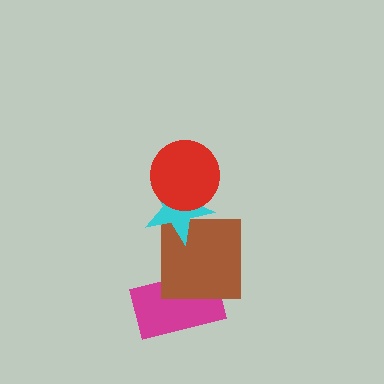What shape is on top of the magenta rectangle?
The brown square is on top of the magenta rectangle.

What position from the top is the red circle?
The red circle is 1st from the top.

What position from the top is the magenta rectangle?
The magenta rectangle is 4th from the top.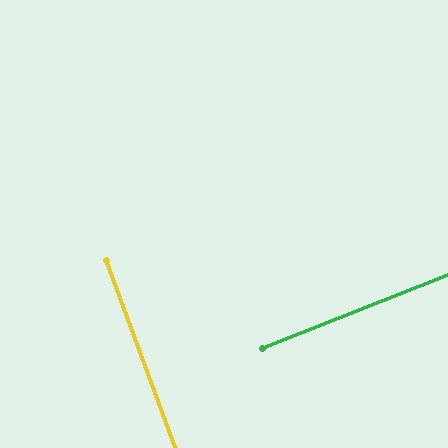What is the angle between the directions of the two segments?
Approximately 88 degrees.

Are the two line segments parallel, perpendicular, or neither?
Perpendicular — they meet at approximately 88°.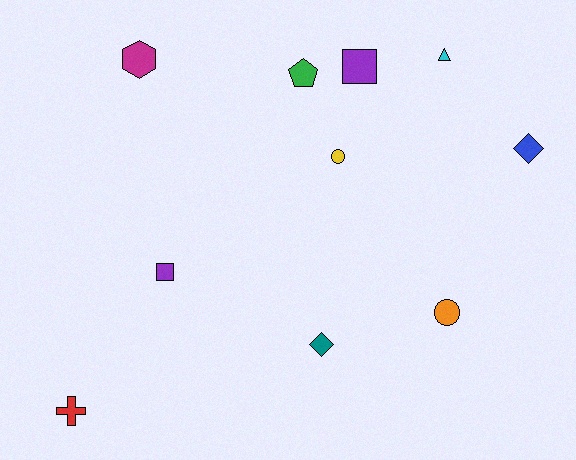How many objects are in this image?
There are 10 objects.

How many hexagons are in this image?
There is 1 hexagon.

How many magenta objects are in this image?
There is 1 magenta object.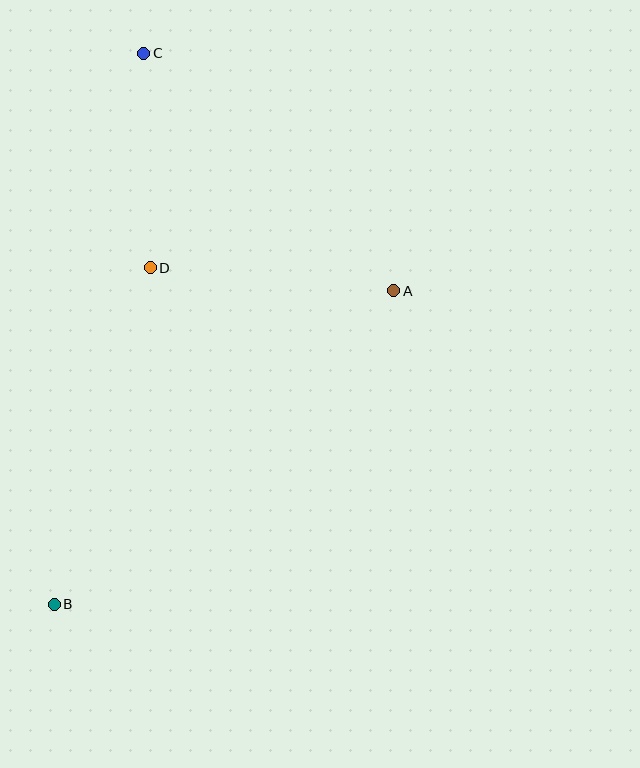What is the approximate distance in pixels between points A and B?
The distance between A and B is approximately 462 pixels.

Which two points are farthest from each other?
Points B and C are farthest from each other.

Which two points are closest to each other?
Points C and D are closest to each other.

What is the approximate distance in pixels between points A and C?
The distance between A and C is approximately 345 pixels.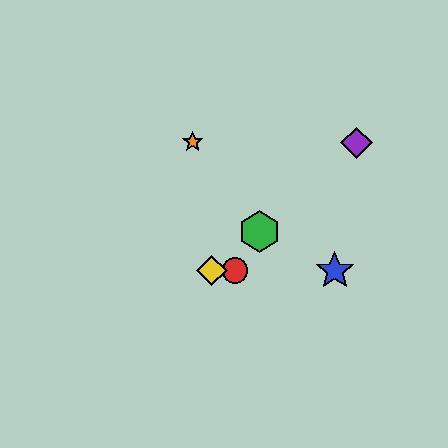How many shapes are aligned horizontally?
3 shapes (the red circle, the blue star, the yellow diamond) are aligned horizontally.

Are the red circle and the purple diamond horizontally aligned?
No, the red circle is at y≈271 and the purple diamond is at y≈143.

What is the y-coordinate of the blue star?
The blue star is at y≈271.